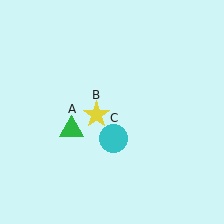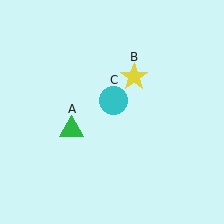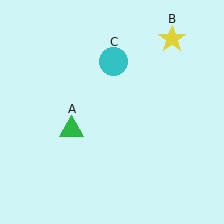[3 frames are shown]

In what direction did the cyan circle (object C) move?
The cyan circle (object C) moved up.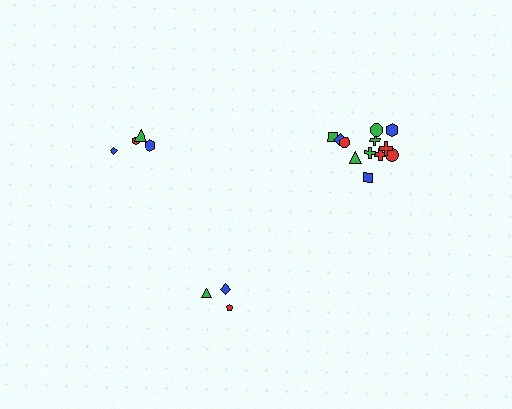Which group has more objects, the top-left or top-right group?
The top-right group.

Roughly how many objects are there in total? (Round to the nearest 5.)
Roughly 20 objects in total.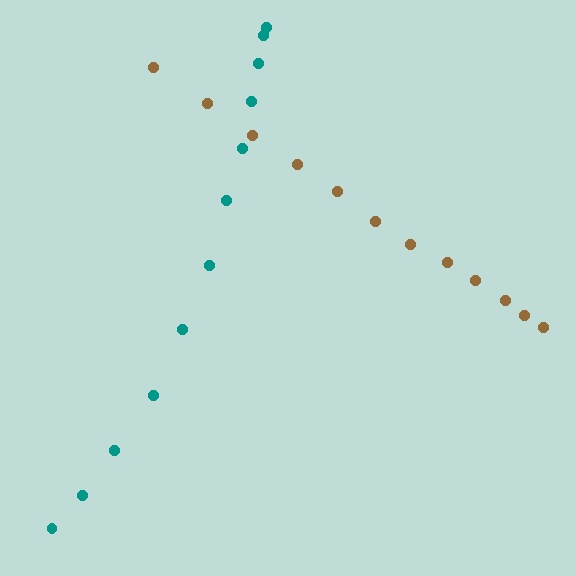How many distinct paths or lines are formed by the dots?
There are 2 distinct paths.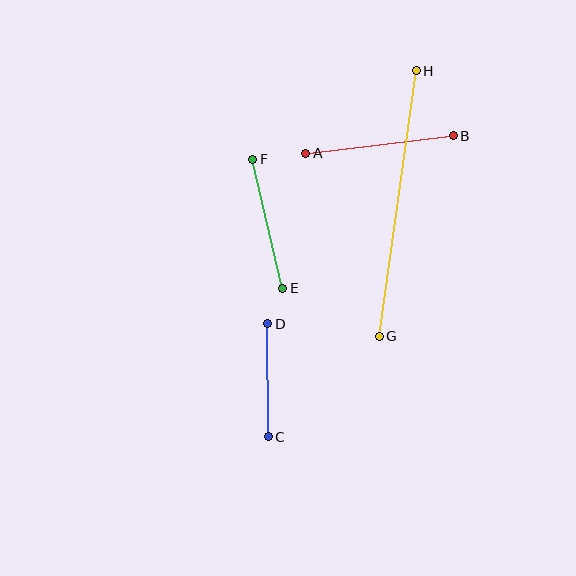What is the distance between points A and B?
The distance is approximately 149 pixels.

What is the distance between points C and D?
The distance is approximately 113 pixels.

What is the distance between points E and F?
The distance is approximately 132 pixels.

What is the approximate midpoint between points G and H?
The midpoint is at approximately (398, 204) pixels.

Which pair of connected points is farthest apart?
Points G and H are farthest apart.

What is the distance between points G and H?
The distance is approximately 268 pixels.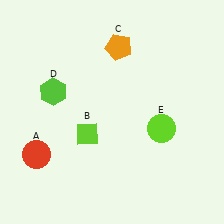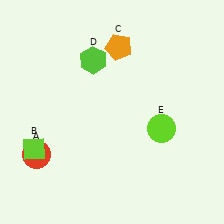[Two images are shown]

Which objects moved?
The objects that moved are: the lime diamond (B), the lime hexagon (D).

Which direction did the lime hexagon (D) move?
The lime hexagon (D) moved right.